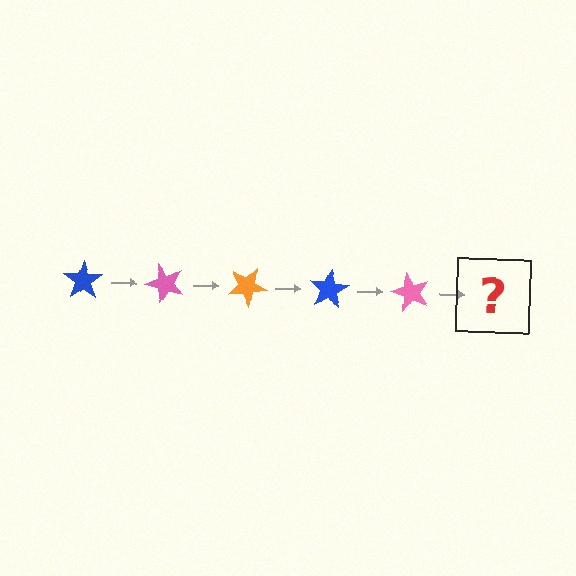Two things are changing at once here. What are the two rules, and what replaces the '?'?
The two rules are that it rotates 50 degrees each step and the color cycles through blue, pink, and orange. The '?' should be an orange star, rotated 250 degrees from the start.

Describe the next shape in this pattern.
It should be an orange star, rotated 250 degrees from the start.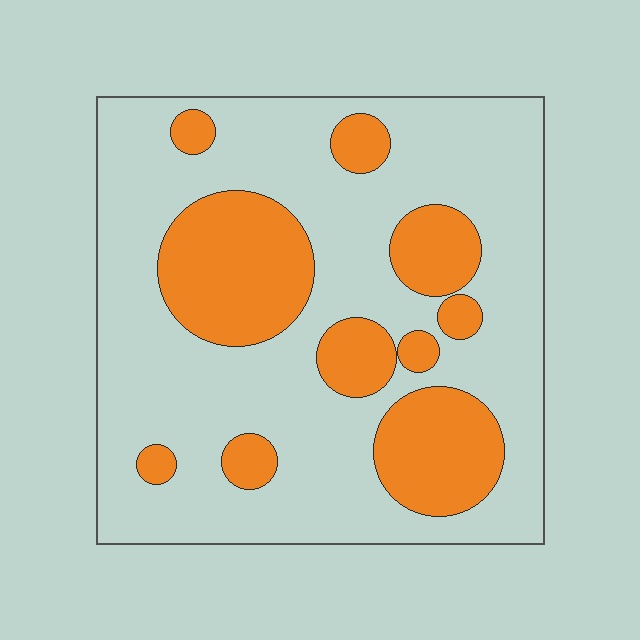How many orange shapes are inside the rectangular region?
10.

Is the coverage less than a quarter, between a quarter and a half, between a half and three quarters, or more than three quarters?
Between a quarter and a half.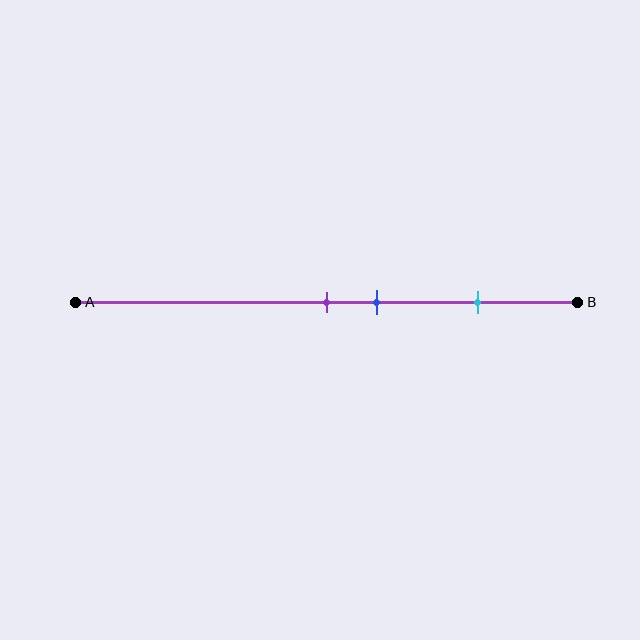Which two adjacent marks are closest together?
The purple and blue marks are the closest adjacent pair.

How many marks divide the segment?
There are 3 marks dividing the segment.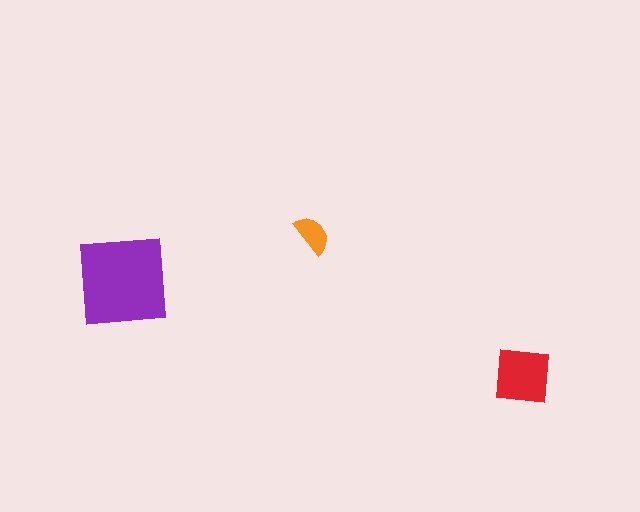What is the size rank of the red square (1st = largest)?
2nd.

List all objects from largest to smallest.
The purple square, the red square, the orange semicircle.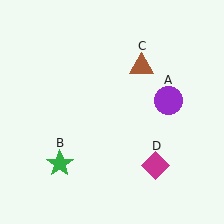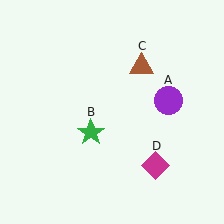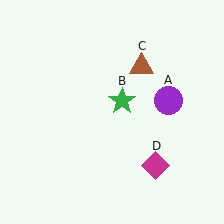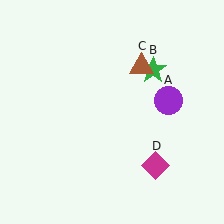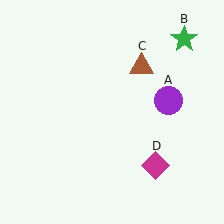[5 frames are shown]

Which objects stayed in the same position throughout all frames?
Purple circle (object A) and brown triangle (object C) and magenta diamond (object D) remained stationary.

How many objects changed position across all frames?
1 object changed position: green star (object B).